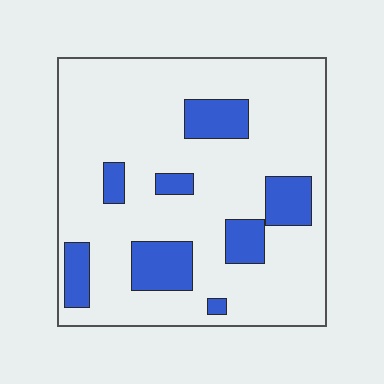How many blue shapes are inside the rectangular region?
8.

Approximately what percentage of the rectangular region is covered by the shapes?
Approximately 20%.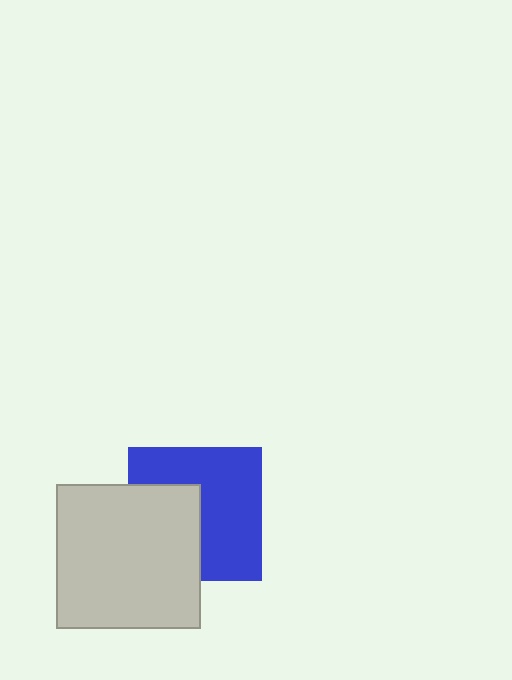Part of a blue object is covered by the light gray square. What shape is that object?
It is a square.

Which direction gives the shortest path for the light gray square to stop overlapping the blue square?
Moving left gives the shortest separation.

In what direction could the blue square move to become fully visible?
The blue square could move right. That would shift it out from behind the light gray square entirely.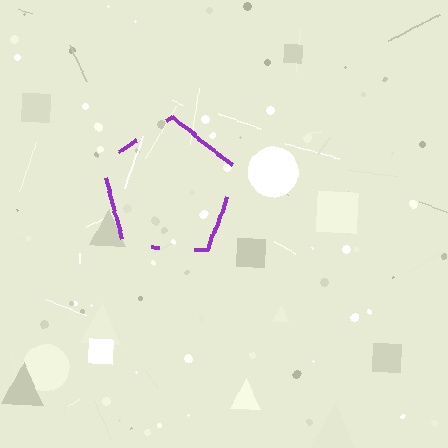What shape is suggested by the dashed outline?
The dashed outline suggests a pentagon.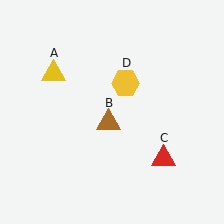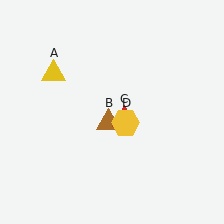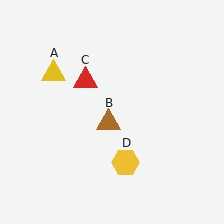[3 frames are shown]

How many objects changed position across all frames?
2 objects changed position: red triangle (object C), yellow hexagon (object D).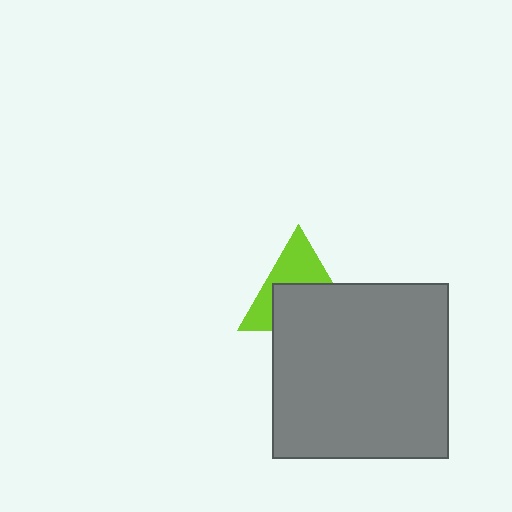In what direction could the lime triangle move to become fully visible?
The lime triangle could move up. That would shift it out from behind the gray square entirely.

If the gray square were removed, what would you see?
You would see the complete lime triangle.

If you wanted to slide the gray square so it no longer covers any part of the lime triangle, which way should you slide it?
Slide it down — that is the most direct way to separate the two shapes.